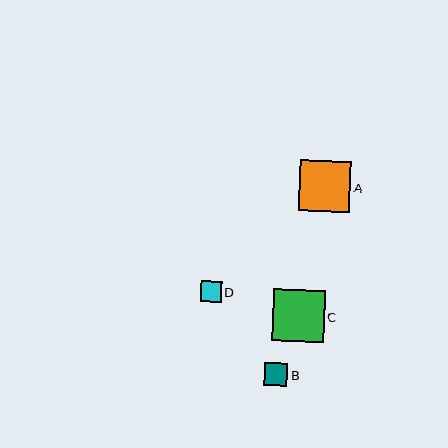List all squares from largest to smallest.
From largest to smallest: C, A, B, D.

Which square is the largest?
Square C is the largest with a size of approximately 52 pixels.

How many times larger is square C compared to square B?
Square C is approximately 2.2 times the size of square B.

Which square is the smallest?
Square D is the smallest with a size of approximately 21 pixels.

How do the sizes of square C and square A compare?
Square C and square A are approximately the same size.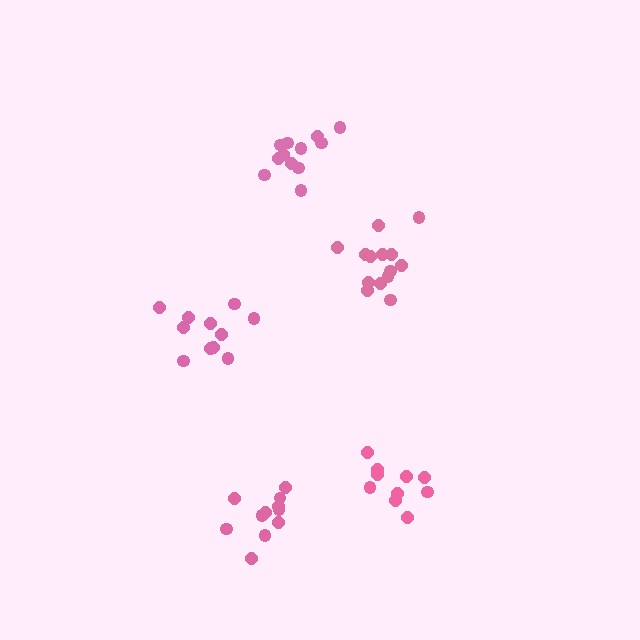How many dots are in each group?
Group 1: 10 dots, Group 2: 11 dots, Group 3: 12 dots, Group 4: 11 dots, Group 5: 14 dots (58 total).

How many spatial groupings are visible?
There are 5 spatial groupings.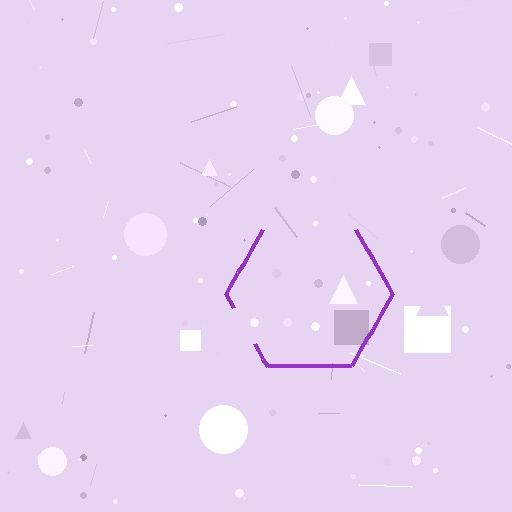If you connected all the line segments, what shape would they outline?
They would outline a hexagon.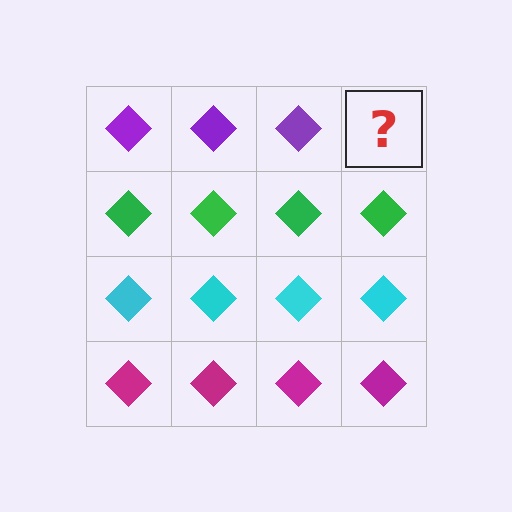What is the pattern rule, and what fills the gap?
The rule is that each row has a consistent color. The gap should be filled with a purple diamond.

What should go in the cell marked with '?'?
The missing cell should contain a purple diamond.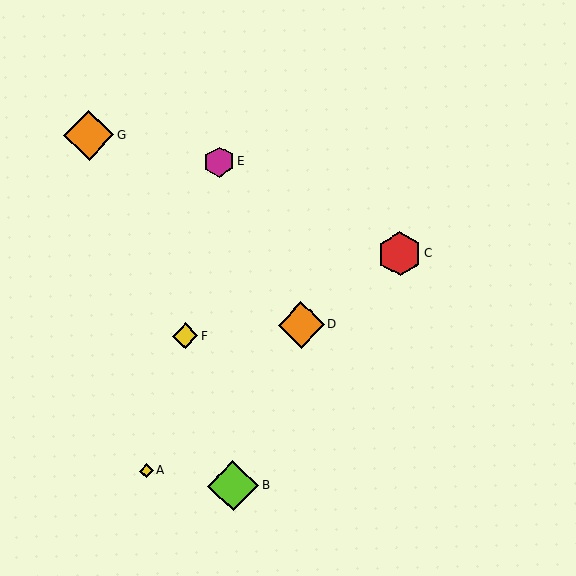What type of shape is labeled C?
Shape C is a red hexagon.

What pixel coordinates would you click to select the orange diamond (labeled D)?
Click at (301, 325) to select the orange diamond D.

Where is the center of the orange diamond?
The center of the orange diamond is at (301, 325).